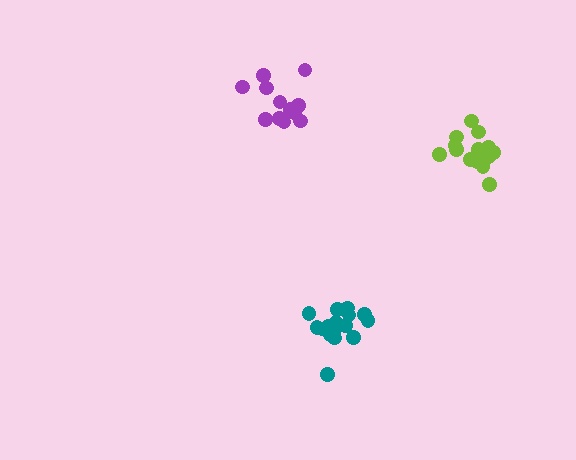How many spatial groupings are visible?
There are 3 spatial groupings.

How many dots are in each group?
Group 1: 19 dots, Group 2: 17 dots, Group 3: 13 dots (49 total).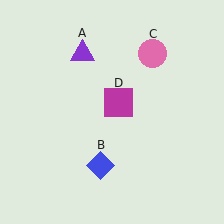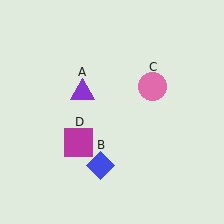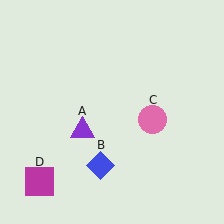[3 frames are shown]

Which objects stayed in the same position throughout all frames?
Blue diamond (object B) remained stationary.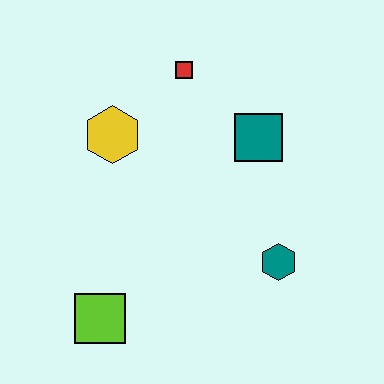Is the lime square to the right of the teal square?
No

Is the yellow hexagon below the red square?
Yes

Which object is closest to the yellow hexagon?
The red square is closest to the yellow hexagon.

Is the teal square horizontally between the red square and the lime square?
No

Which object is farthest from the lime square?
The red square is farthest from the lime square.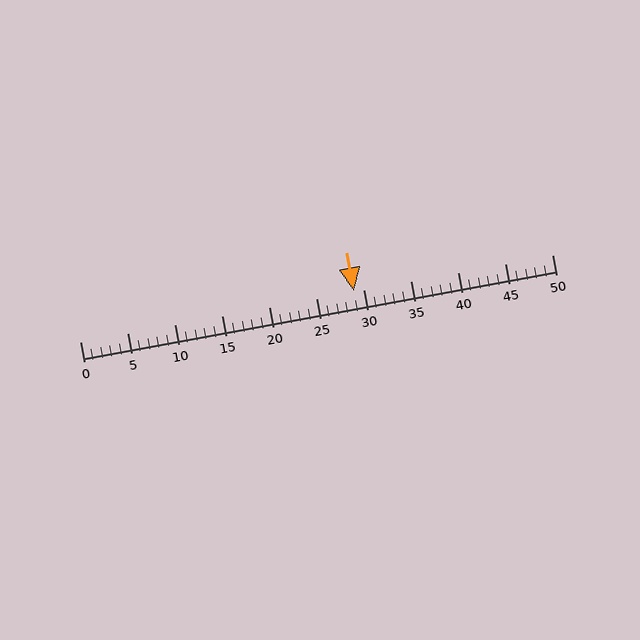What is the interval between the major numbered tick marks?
The major tick marks are spaced 5 units apart.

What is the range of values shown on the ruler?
The ruler shows values from 0 to 50.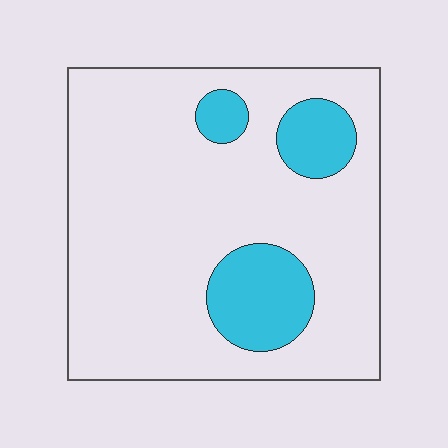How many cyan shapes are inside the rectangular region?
3.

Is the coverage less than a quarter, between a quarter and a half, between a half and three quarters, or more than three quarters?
Less than a quarter.